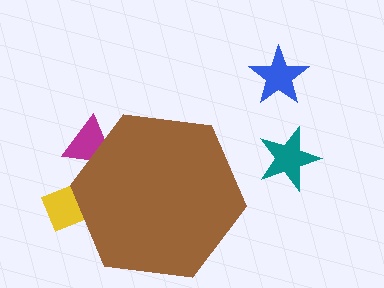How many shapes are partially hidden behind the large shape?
2 shapes are partially hidden.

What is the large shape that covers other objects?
A brown hexagon.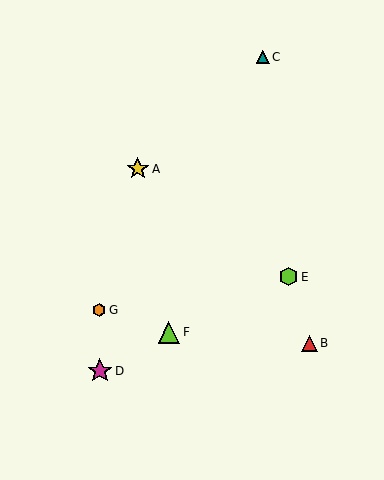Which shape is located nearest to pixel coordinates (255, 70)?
The teal triangle (labeled C) at (263, 57) is nearest to that location.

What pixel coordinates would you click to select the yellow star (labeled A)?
Click at (138, 169) to select the yellow star A.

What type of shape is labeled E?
Shape E is a lime hexagon.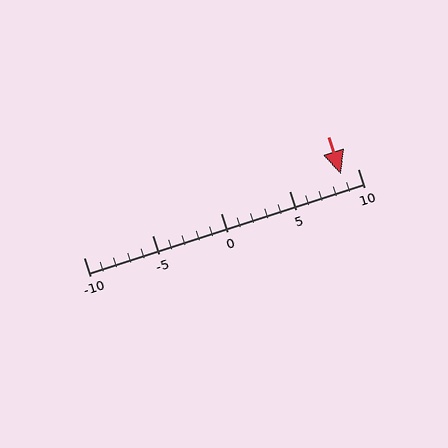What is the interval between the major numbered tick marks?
The major tick marks are spaced 5 units apart.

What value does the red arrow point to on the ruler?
The red arrow points to approximately 9.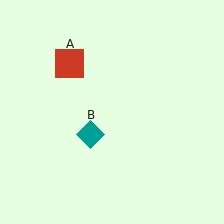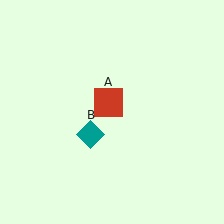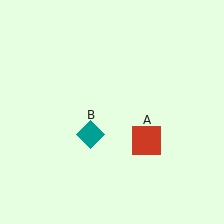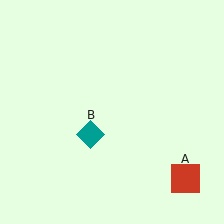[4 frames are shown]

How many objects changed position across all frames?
1 object changed position: red square (object A).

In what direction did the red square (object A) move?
The red square (object A) moved down and to the right.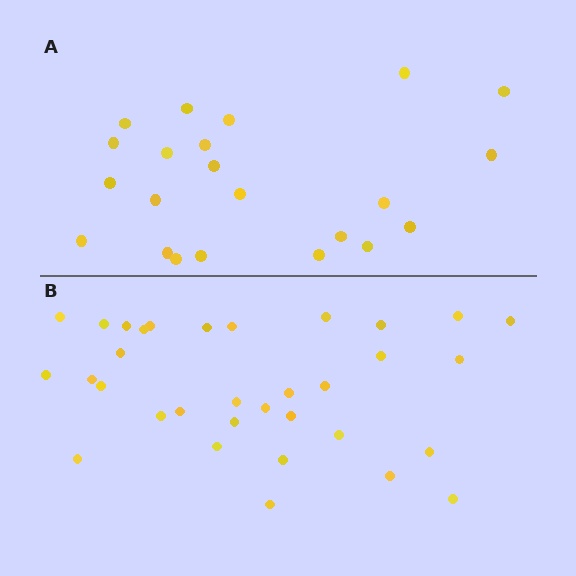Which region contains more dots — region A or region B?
Region B (the bottom region) has more dots.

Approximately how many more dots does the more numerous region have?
Region B has roughly 12 or so more dots than region A.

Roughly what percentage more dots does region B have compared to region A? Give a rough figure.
About 50% more.